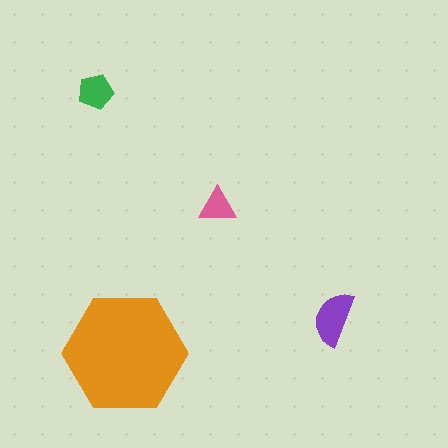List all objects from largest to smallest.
The orange hexagon, the purple semicircle, the green pentagon, the pink triangle.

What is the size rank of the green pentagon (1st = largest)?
3rd.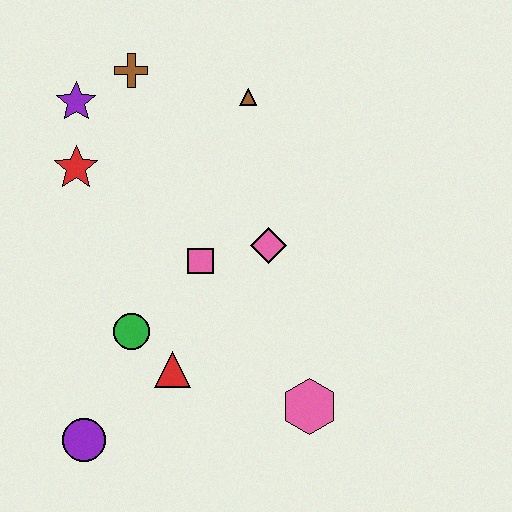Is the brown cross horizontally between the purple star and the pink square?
Yes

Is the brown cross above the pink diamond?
Yes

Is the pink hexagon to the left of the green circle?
No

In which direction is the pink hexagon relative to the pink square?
The pink hexagon is below the pink square.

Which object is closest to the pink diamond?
The pink square is closest to the pink diamond.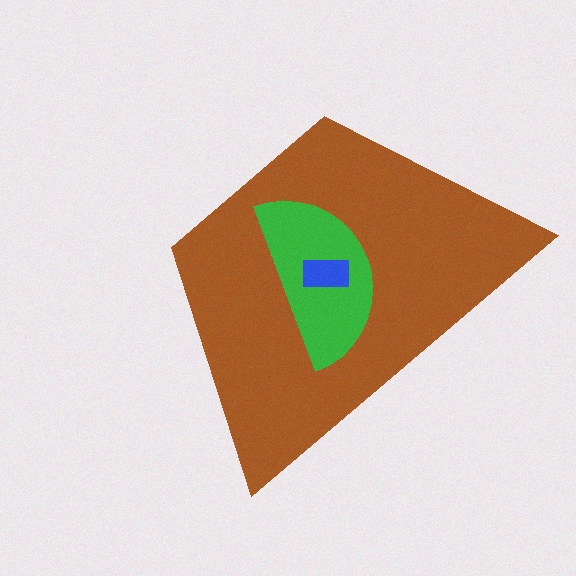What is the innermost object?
The blue rectangle.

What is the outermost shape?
The brown trapezoid.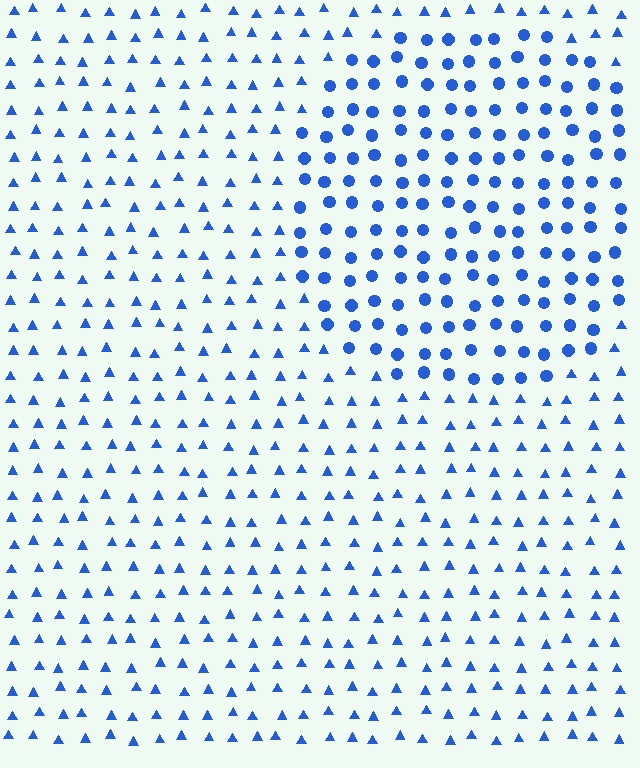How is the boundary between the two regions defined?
The boundary is defined by a change in element shape: circles inside vs. triangles outside. All elements share the same color and spacing.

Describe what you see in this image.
The image is filled with small blue elements arranged in a uniform grid. A circle-shaped region contains circles, while the surrounding area contains triangles. The boundary is defined purely by the change in element shape.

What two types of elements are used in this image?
The image uses circles inside the circle region and triangles outside it.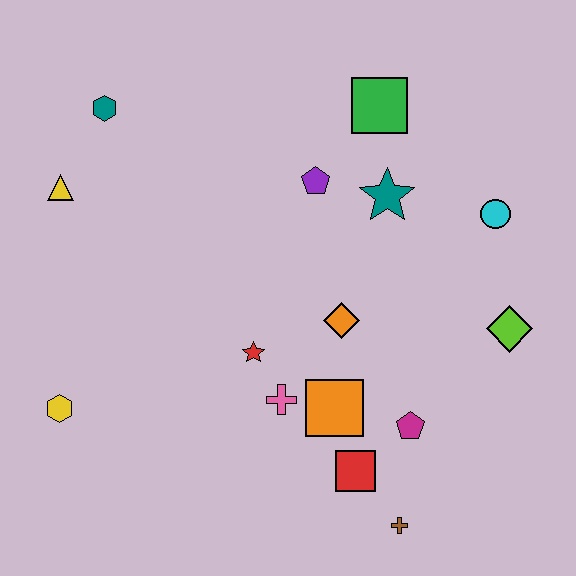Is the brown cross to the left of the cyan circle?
Yes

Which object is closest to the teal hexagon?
The yellow triangle is closest to the teal hexagon.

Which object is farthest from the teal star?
The yellow hexagon is farthest from the teal star.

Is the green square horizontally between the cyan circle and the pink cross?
Yes